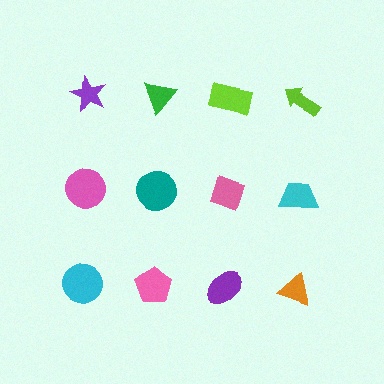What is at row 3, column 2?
A pink pentagon.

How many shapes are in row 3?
4 shapes.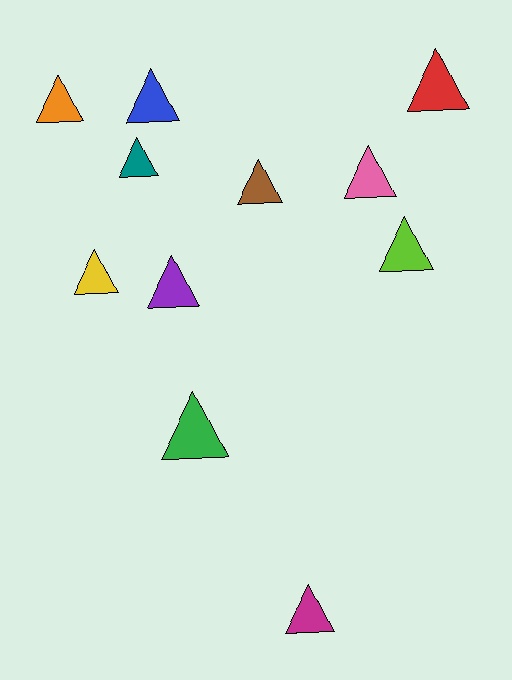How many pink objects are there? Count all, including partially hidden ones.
There is 1 pink object.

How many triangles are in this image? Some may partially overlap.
There are 11 triangles.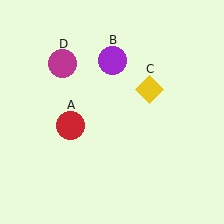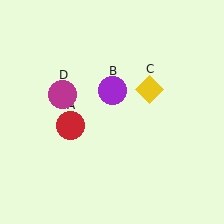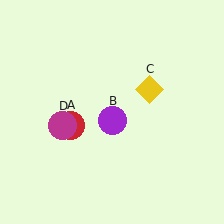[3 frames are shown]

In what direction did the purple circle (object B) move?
The purple circle (object B) moved down.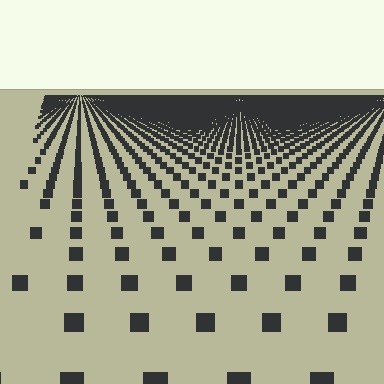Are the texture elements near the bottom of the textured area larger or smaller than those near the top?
Larger. Near the bottom, elements are closer to the viewer and appear at a bigger on-screen size.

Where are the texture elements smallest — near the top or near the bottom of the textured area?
Near the top.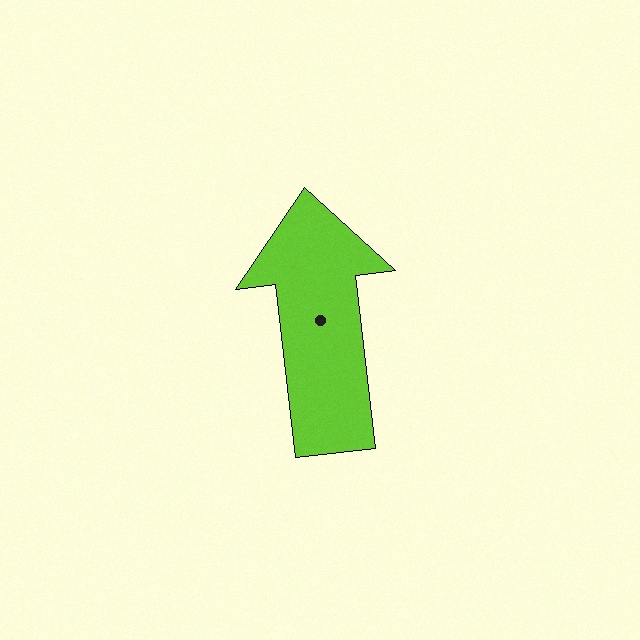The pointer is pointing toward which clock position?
Roughly 12 o'clock.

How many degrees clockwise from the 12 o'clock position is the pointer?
Approximately 353 degrees.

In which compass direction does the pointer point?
North.